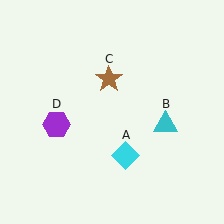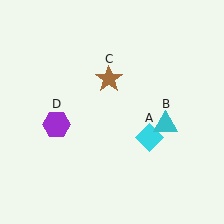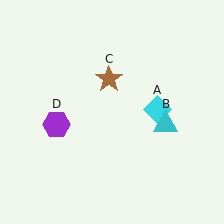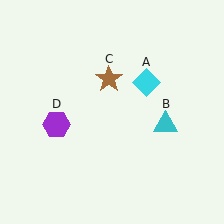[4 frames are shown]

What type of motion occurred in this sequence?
The cyan diamond (object A) rotated counterclockwise around the center of the scene.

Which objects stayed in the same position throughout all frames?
Cyan triangle (object B) and brown star (object C) and purple hexagon (object D) remained stationary.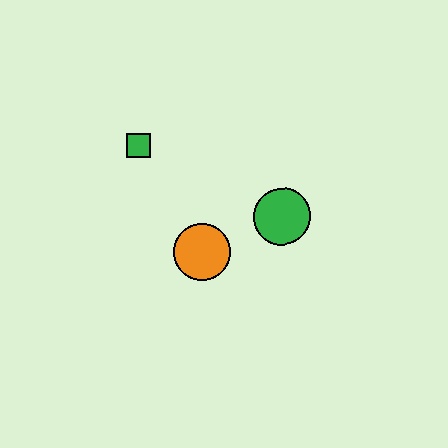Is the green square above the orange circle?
Yes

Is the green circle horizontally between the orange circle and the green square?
No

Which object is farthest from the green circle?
The green square is farthest from the green circle.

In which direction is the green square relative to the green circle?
The green square is to the left of the green circle.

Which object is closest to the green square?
The orange circle is closest to the green square.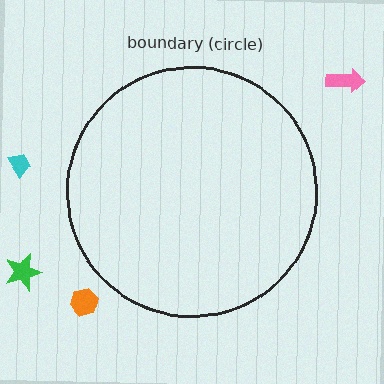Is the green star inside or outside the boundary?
Outside.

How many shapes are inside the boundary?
0 inside, 4 outside.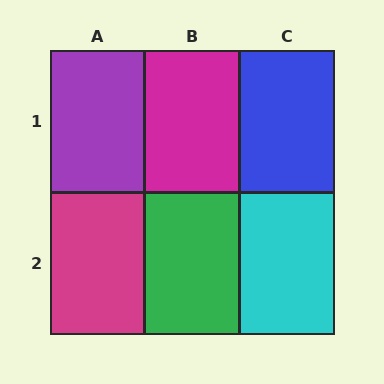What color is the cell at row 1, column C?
Blue.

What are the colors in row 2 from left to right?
Magenta, green, cyan.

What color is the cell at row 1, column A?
Purple.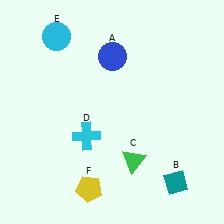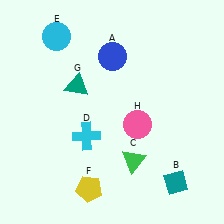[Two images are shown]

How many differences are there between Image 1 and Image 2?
There are 2 differences between the two images.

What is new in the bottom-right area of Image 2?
A pink circle (H) was added in the bottom-right area of Image 2.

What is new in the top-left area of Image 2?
A teal triangle (G) was added in the top-left area of Image 2.